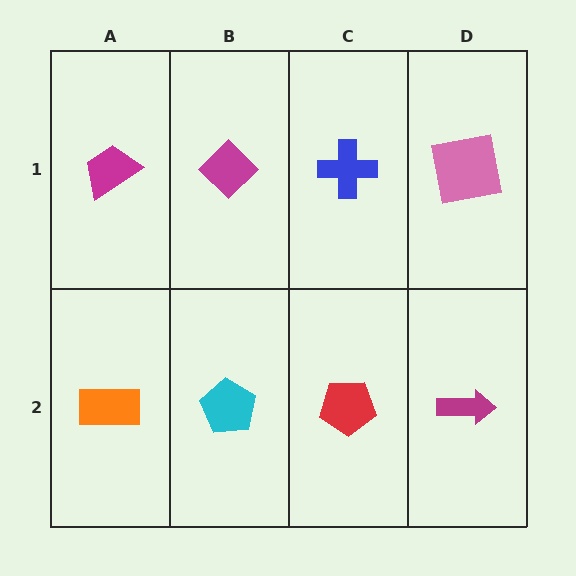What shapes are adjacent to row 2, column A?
A magenta trapezoid (row 1, column A), a cyan pentagon (row 2, column B).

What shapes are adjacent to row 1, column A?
An orange rectangle (row 2, column A), a magenta diamond (row 1, column B).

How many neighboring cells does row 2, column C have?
3.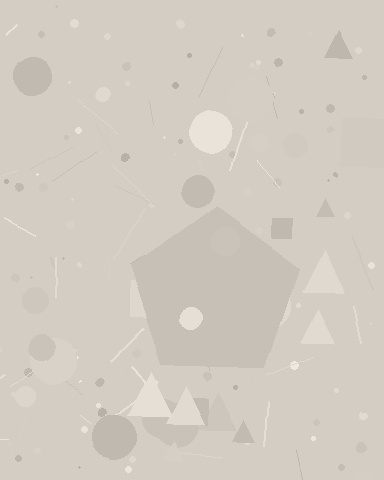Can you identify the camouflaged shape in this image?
The camouflaged shape is a pentagon.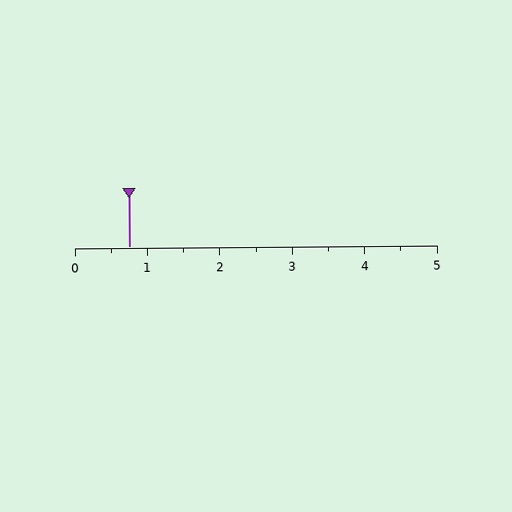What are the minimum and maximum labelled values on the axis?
The axis runs from 0 to 5.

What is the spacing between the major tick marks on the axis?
The major ticks are spaced 1 apart.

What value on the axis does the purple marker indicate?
The marker indicates approximately 0.8.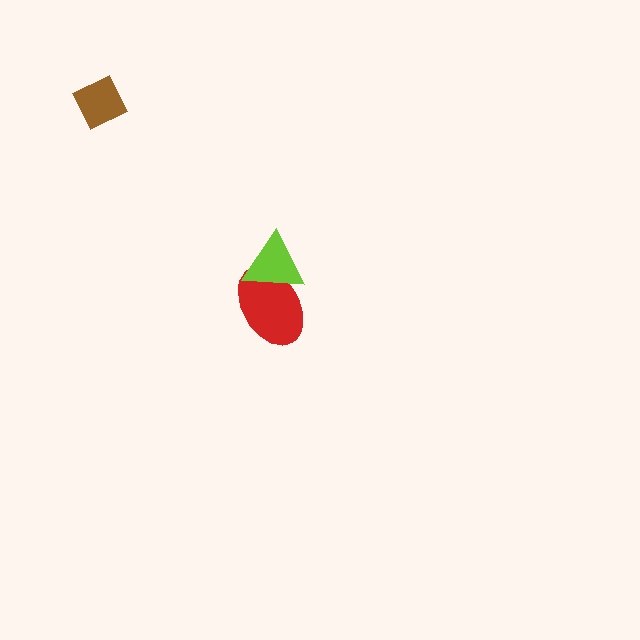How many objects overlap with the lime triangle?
1 object overlaps with the lime triangle.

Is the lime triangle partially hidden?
No, no other shape covers it.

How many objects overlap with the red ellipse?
1 object overlaps with the red ellipse.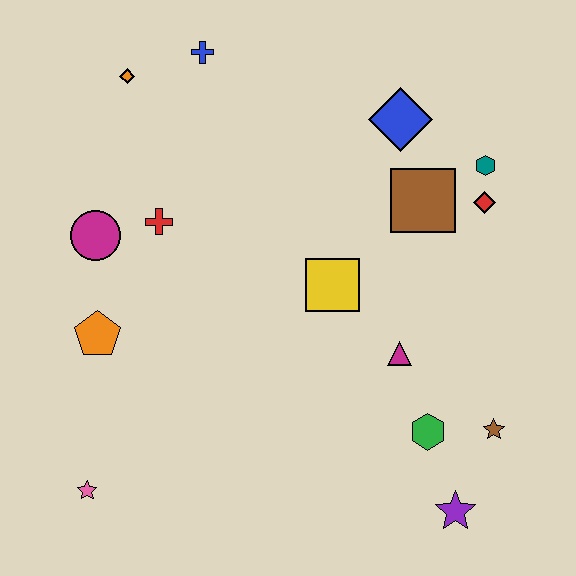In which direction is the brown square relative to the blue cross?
The brown square is to the right of the blue cross.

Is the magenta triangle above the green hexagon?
Yes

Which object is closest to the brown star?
The green hexagon is closest to the brown star.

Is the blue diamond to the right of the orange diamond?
Yes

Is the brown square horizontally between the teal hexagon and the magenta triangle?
Yes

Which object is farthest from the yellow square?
The pink star is farthest from the yellow square.